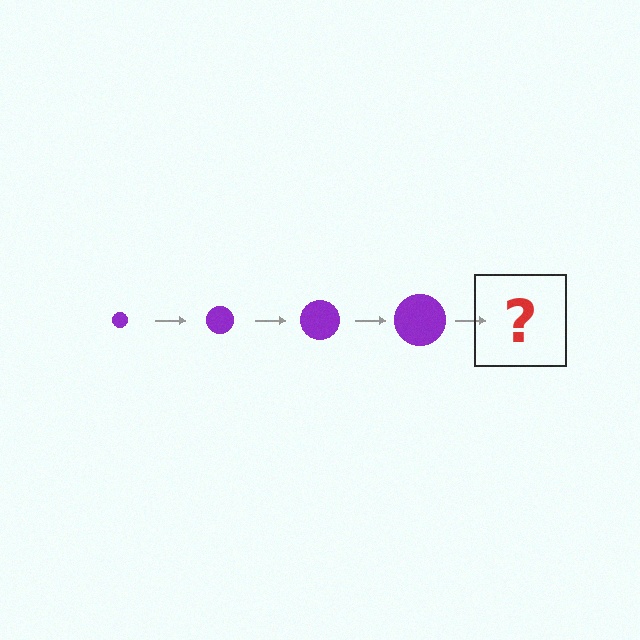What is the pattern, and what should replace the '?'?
The pattern is that the circle gets progressively larger each step. The '?' should be a purple circle, larger than the previous one.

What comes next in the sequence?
The next element should be a purple circle, larger than the previous one.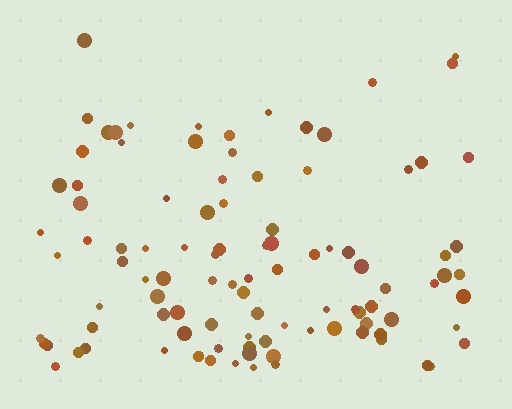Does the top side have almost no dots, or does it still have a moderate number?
Still a moderate number, just noticeably fewer than the bottom.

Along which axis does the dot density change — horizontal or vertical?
Vertical.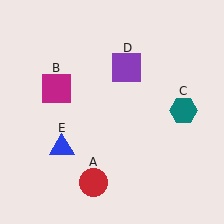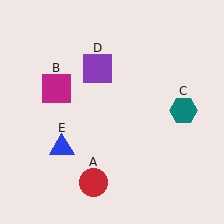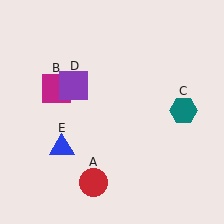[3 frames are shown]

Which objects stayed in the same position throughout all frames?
Red circle (object A) and magenta square (object B) and teal hexagon (object C) and blue triangle (object E) remained stationary.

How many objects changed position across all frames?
1 object changed position: purple square (object D).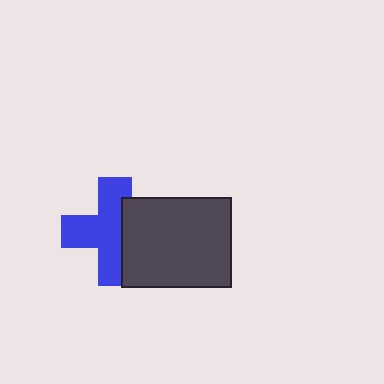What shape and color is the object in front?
The object in front is a dark gray rectangle.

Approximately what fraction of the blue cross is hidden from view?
Roughly 35% of the blue cross is hidden behind the dark gray rectangle.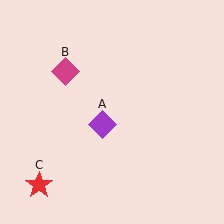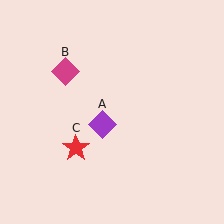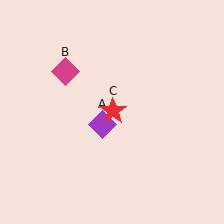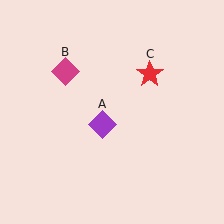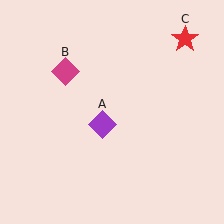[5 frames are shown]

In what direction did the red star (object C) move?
The red star (object C) moved up and to the right.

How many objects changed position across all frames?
1 object changed position: red star (object C).